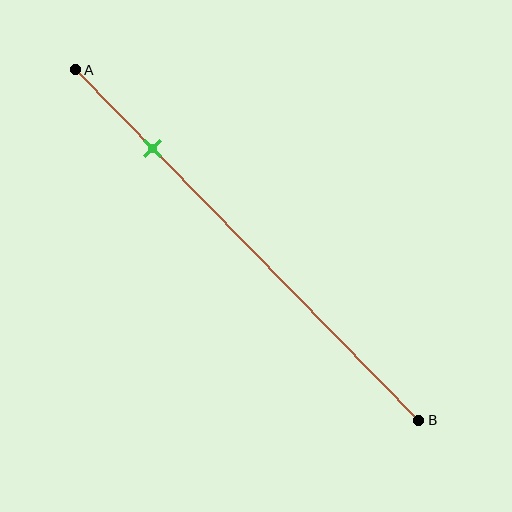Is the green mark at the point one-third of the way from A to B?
No, the mark is at about 20% from A, not at the 33% one-third point.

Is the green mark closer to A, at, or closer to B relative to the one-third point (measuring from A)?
The green mark is closer to point A than the one-third point of segment AB.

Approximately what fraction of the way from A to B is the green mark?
The green mark is approximately 20% of the way from A to B.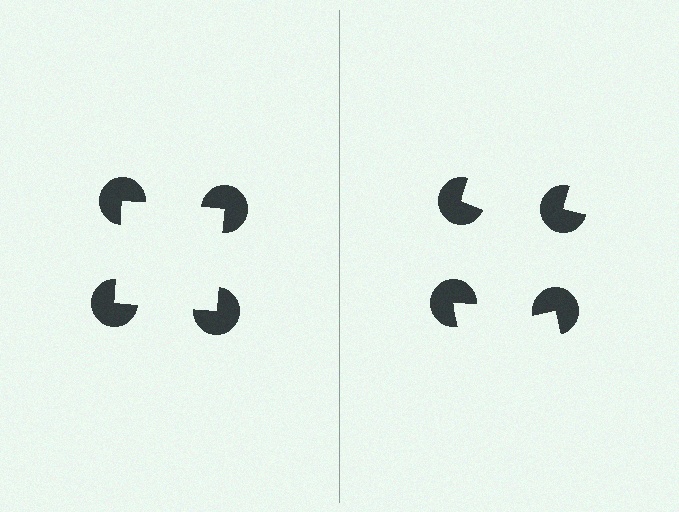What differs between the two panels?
The pac-man discs are positioned identically on both sides; only the wedge orientations differ. On the left they align to a square; on the right they are misaligned.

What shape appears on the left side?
An illusory square.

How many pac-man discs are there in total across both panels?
8 — 4 on each side.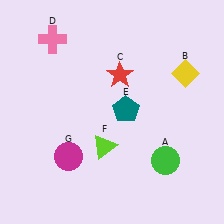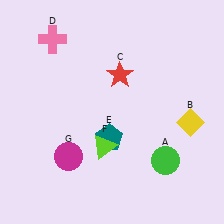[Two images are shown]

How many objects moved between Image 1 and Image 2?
2 objects moved between the two images.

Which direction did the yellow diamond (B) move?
The yellow diamond (B) moved down.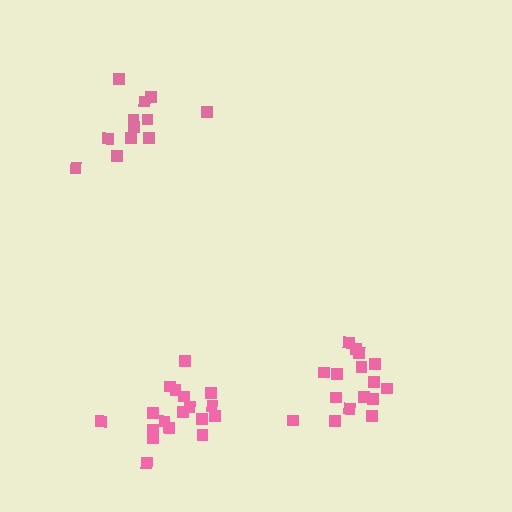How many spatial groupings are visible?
There are 3 spatial groupings.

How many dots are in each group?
Group 1: 12 dots, Group 2: 18 dots, Group 3: 16 dots (46 total).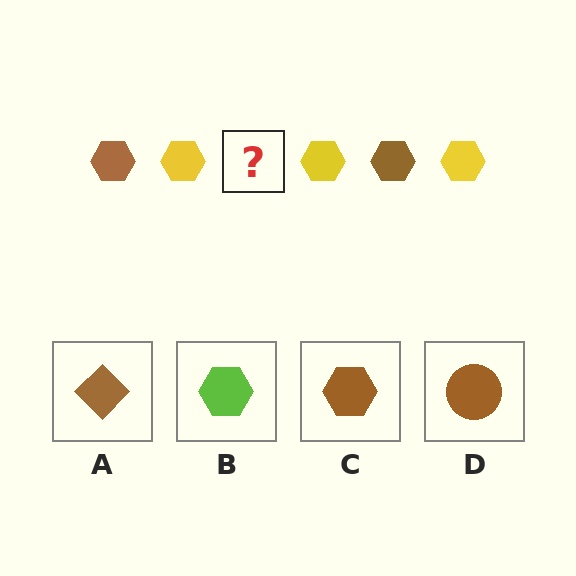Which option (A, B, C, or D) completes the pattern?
C.